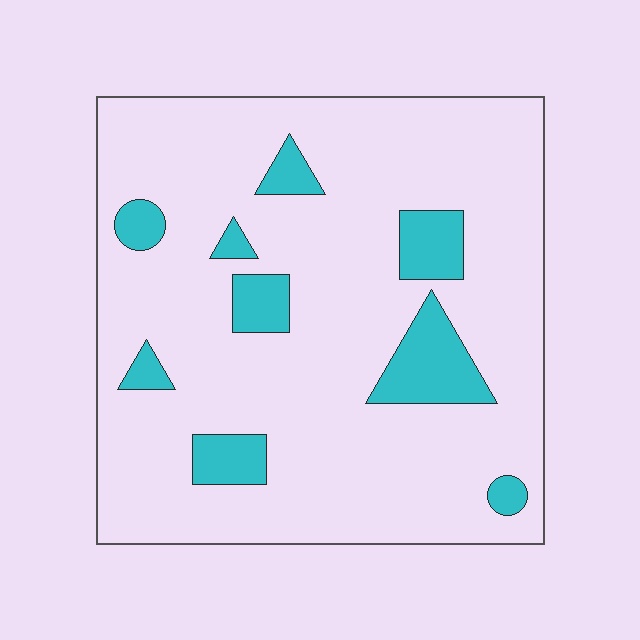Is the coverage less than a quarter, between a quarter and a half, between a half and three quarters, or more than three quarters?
Less than a quarter.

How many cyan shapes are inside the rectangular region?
9.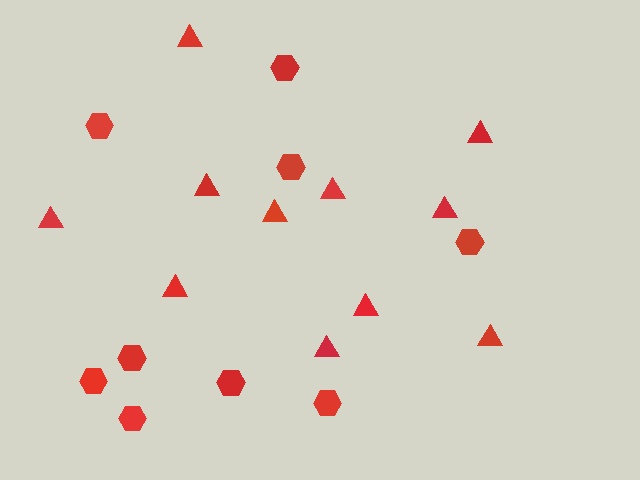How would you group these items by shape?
There are 2 groups: one group of hexagons (9) and one group of triangles (11).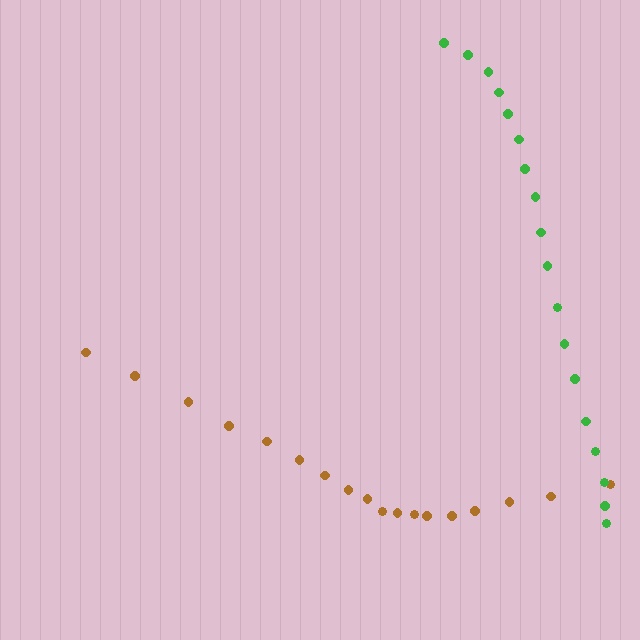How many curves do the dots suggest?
There are 2 distinct paths.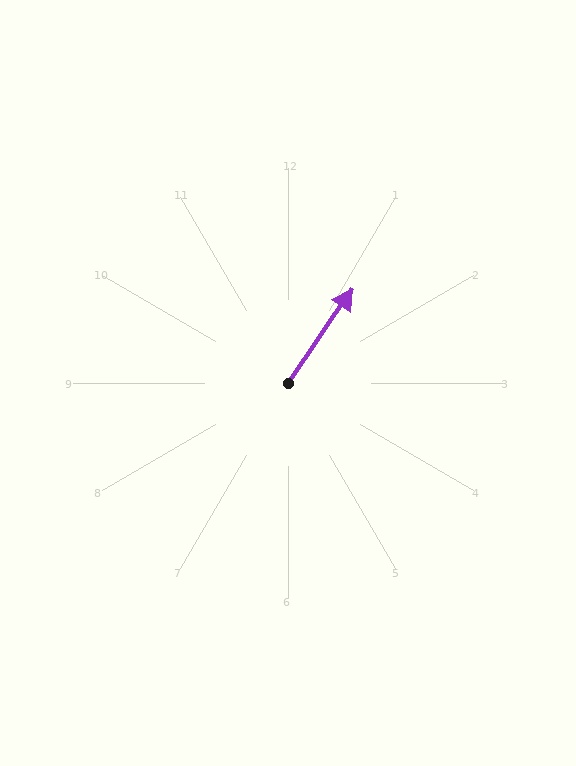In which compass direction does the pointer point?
Northeast.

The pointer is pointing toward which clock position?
Roughly 1 o'clock.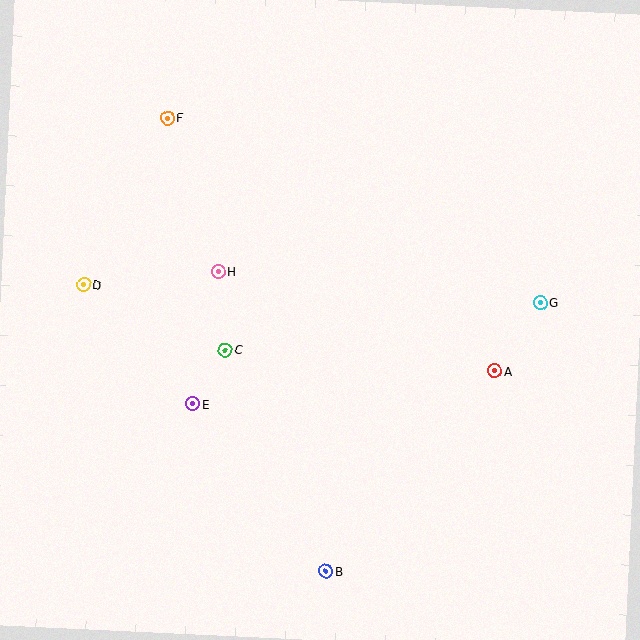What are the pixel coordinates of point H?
Point H is at (218, 272).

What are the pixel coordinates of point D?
Point D is at (84, 285).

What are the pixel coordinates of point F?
Point F is at (167, 118).